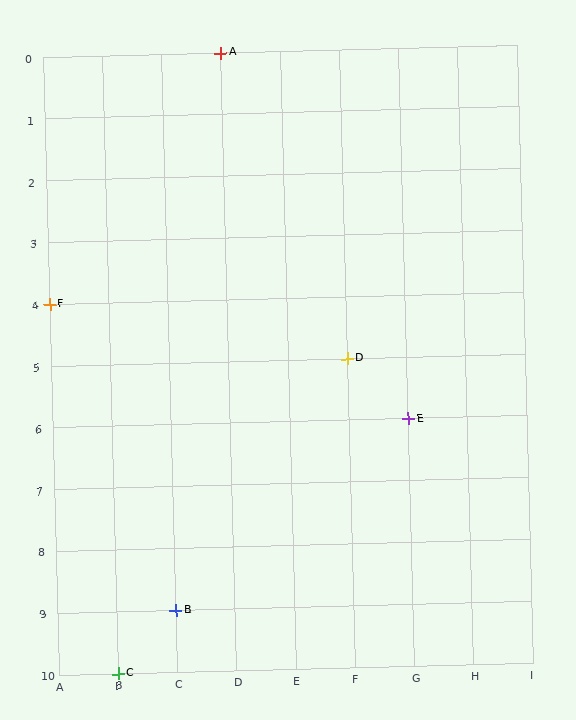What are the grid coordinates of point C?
Point C is at grid coordinates (B, 10).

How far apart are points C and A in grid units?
Points C and A are 2 columns and 10 rows apart (about 10.2 grid units diagonally).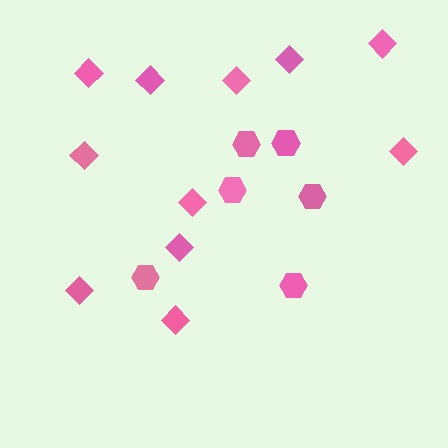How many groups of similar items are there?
There are 2 groups: one group of diamonds (11) and one group of hexagons (6).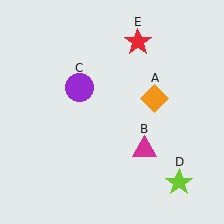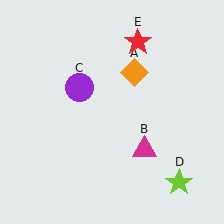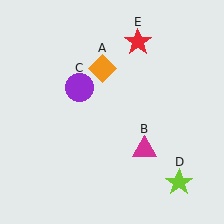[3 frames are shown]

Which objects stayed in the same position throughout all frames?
Magenta triangle (object B) and purple circle (object C) and lime star (object D) and red star (object E) remained stationary.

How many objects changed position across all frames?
1 object changed position: orange diamond (object A).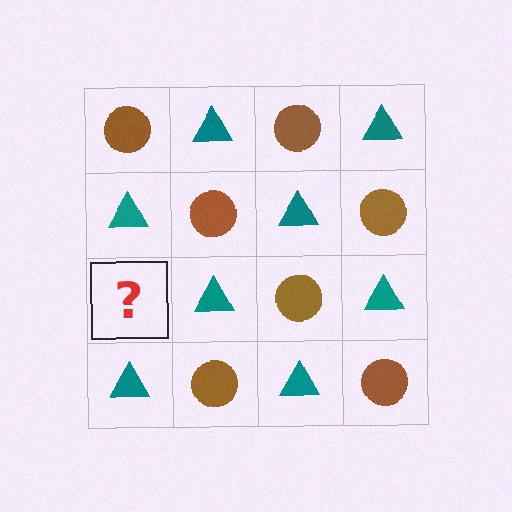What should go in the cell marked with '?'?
The missing cell should contain a brown circle.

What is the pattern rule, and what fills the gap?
The rule is that it alternates brown circle and teal triangle in a checkerboard pattern. The gap should be filled with a brown circle.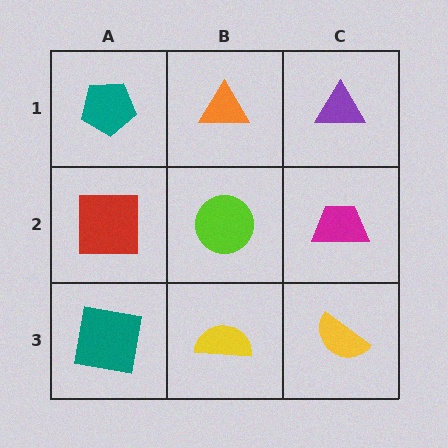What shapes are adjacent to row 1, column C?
A magenta trapezoid (row 2, column C), an orange triangle (row 1, column B).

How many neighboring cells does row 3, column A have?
2.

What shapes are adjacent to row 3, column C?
A magenta trapezoid (row 2, column C), a yellow semicircle (row 3, column B).